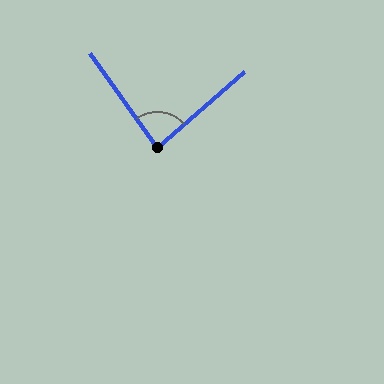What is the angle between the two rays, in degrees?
Approximately 84 degrees.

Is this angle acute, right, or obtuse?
It is acute.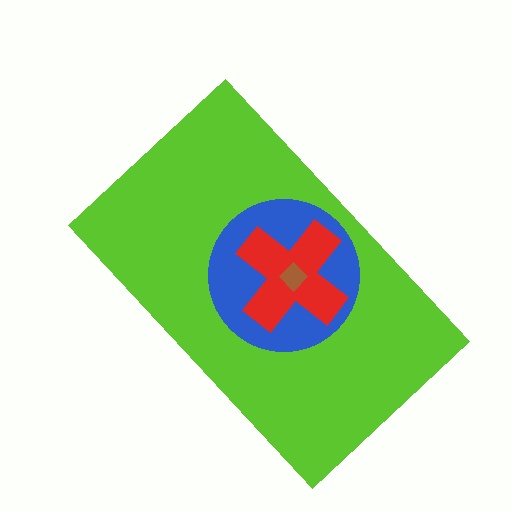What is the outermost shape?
The lime rectangle.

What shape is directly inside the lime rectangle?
The blue circle.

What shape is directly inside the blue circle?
The red cross.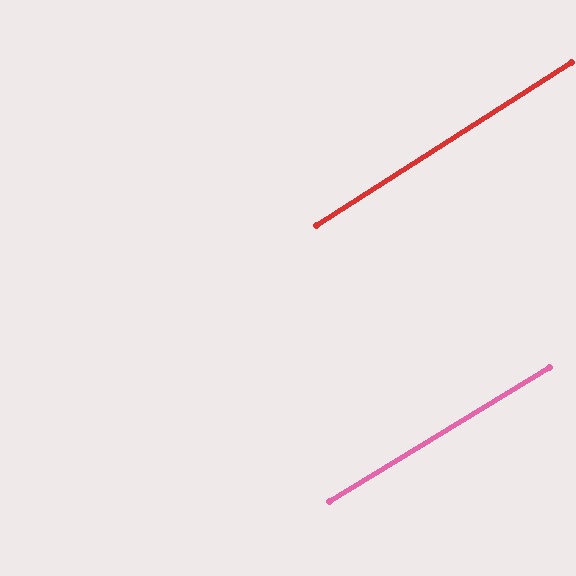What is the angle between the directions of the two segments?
Approximately 1 degree.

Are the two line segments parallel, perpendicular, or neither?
Parallel — their directions differ by only 1.2°.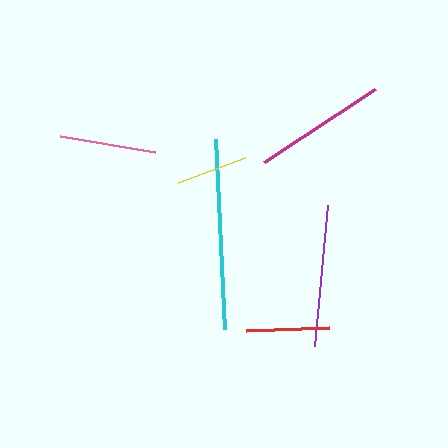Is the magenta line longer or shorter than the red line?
The magenta line is longer than the red line.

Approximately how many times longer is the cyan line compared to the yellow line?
The cyan line is approximately 2.7 times the length of the yellow line.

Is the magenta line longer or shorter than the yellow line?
The magenta line is longer than the yellow line.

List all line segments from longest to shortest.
From longest to shortest: cyan, purple, magenta, pink, red, yellow.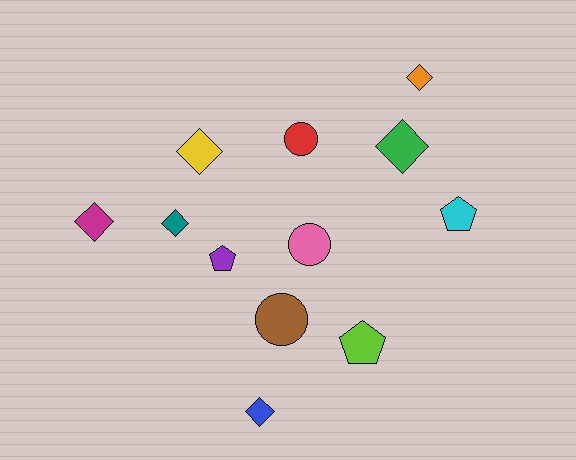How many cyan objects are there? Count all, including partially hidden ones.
There is 1 cyan object.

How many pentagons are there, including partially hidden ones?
There are 3 pentagons.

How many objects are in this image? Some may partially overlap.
There are 12 objects.